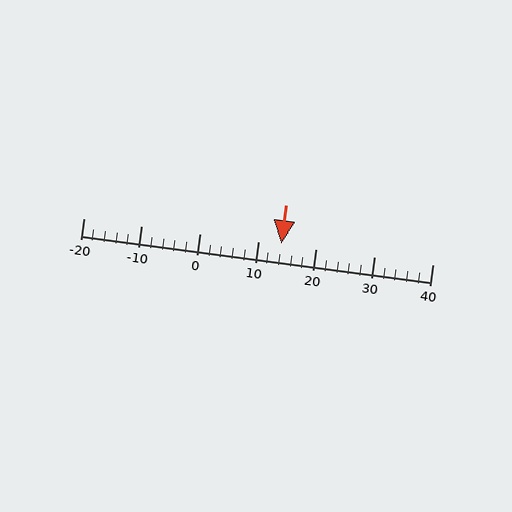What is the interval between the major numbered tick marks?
The major tick marks are spaced 10 units apart.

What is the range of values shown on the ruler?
The ruler shows values from -20 to 40.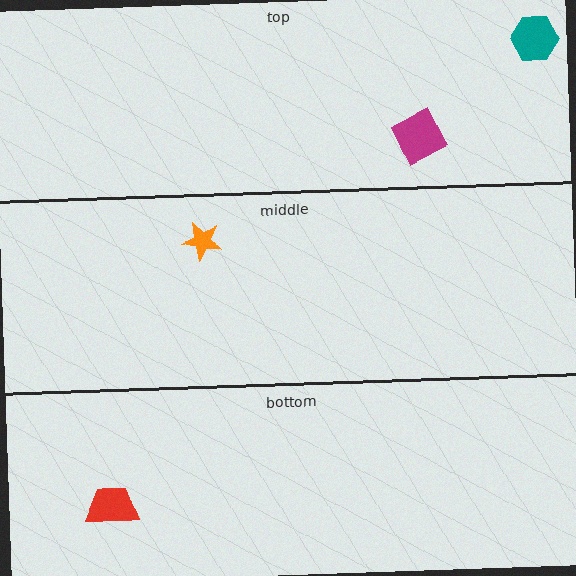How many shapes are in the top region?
2.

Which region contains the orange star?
The middle region.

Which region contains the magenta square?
The top region.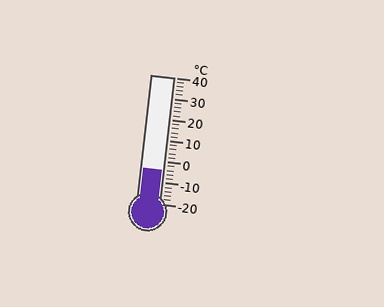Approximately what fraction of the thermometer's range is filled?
The thermometer is filled to approximately 25% of its range.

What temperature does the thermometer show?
The thermometer shows approximately -4°C.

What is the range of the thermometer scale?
The thermometer scale ranges from -20°C to 40°C.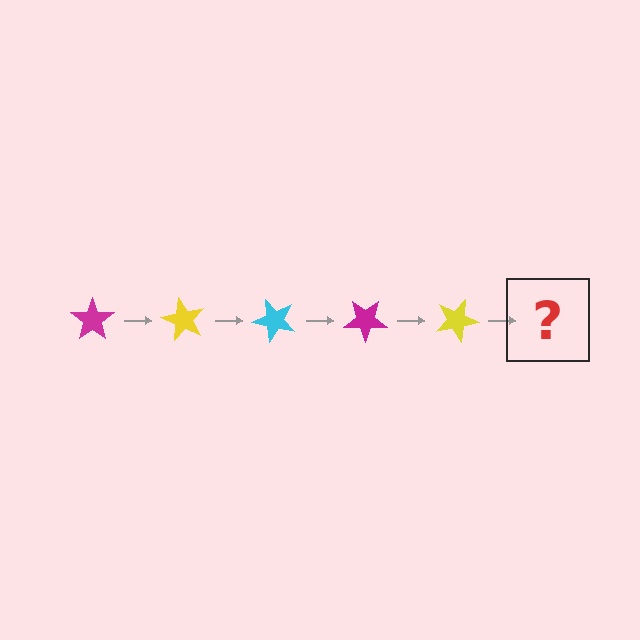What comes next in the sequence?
The next element should be a cyan star, rotated 300 degrees from the start.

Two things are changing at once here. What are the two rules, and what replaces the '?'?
The two rules are that it rotates 60 degrees each step and the color cycles through magenta, yellow, and cyan. The '?' should be a cyan star, rotated 300 degrees from the start.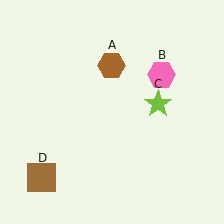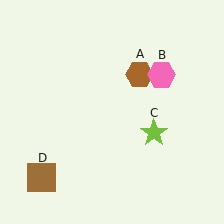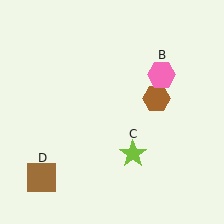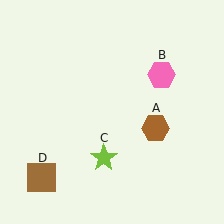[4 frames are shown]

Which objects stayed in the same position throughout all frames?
Pink hexagon (object B) and brown square (object D) remained stationary.